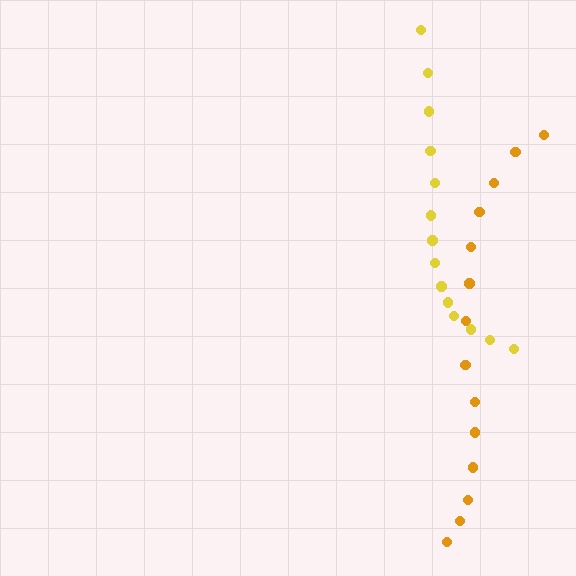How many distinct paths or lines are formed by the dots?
There are 2 distinct paths.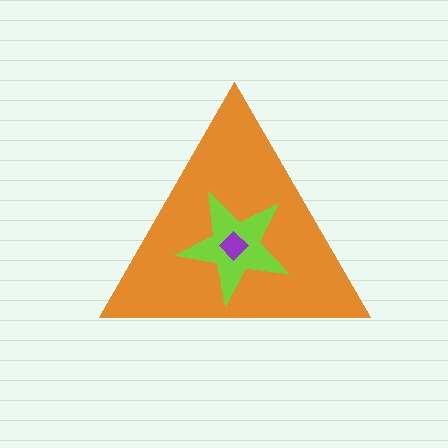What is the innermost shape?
The purple diamond.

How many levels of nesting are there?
3.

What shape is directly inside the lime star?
The purple diamond.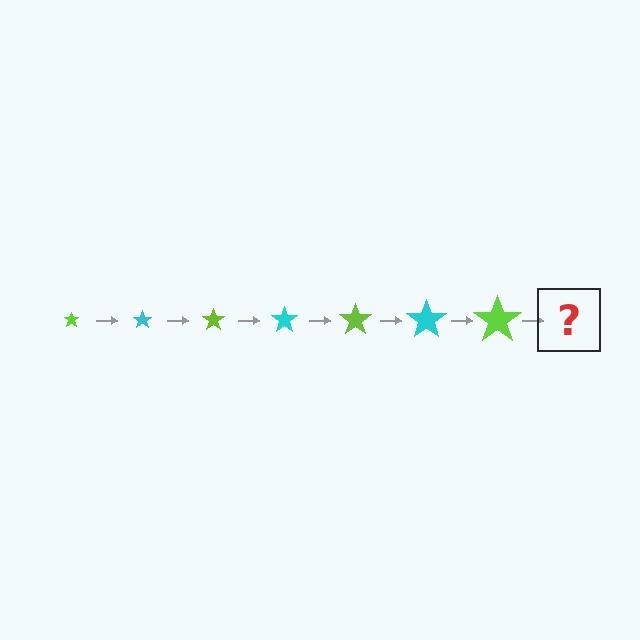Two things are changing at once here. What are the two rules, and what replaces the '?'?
The two rules are that the star grows larger each step and the color cycles through lime and cyan. The '?' should be a cyan star, larger than the previous one.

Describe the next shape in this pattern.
It should be a cyan star, larger than the previous one.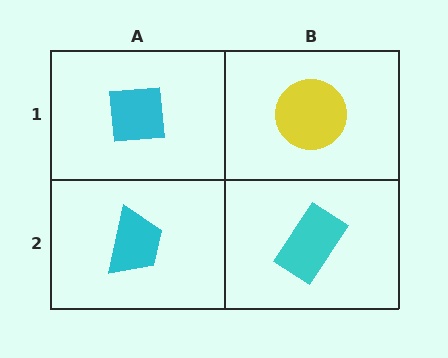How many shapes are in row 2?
2 shapes.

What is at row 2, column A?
A cyan trapezoid.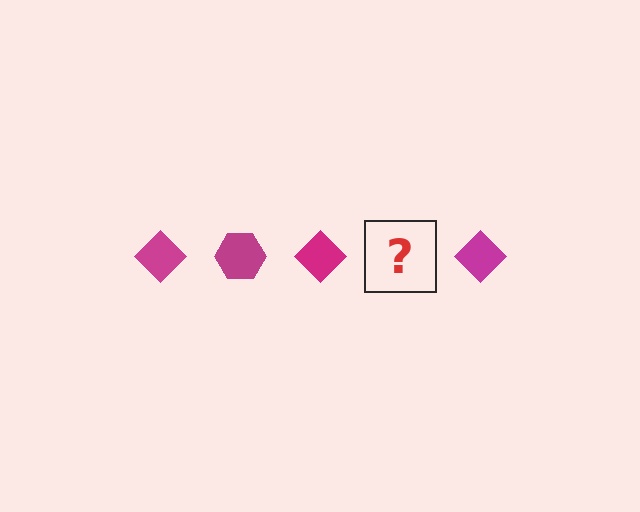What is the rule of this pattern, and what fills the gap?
The rule is that the pattern cycles through diamond, hexagon shapes in magenta. The gap should be filled with a magenta hexagon.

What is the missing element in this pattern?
The missing element is a magenta hexagon.